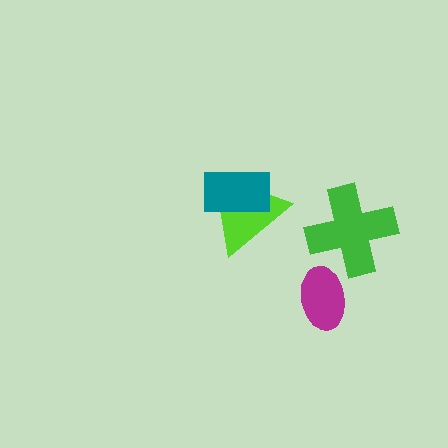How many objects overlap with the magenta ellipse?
0 objects overlap with the magenta ellipse.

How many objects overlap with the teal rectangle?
1 object overlaps with the teal rectangle.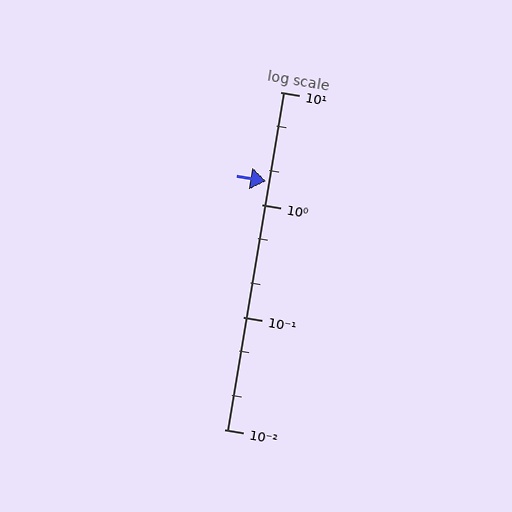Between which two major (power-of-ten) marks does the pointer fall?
The pointer is between 1 and 10.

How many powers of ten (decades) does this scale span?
The scale spans 3 decades, from 0.01 to 10.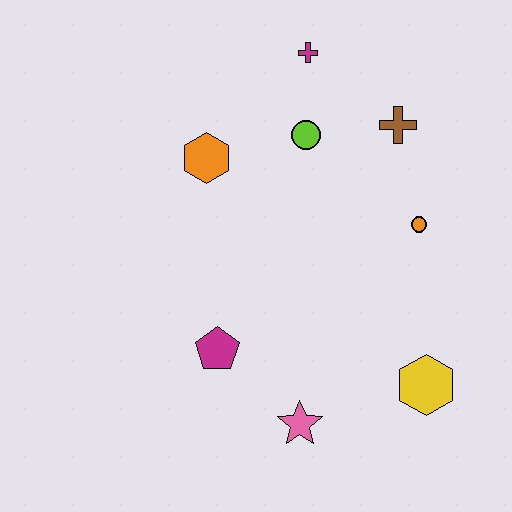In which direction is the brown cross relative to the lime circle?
The brown cross is to the right of the lime circle.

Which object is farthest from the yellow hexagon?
The magenta cross is farthest from the yellow hexagon.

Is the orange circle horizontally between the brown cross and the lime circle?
No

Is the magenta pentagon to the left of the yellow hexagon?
Yes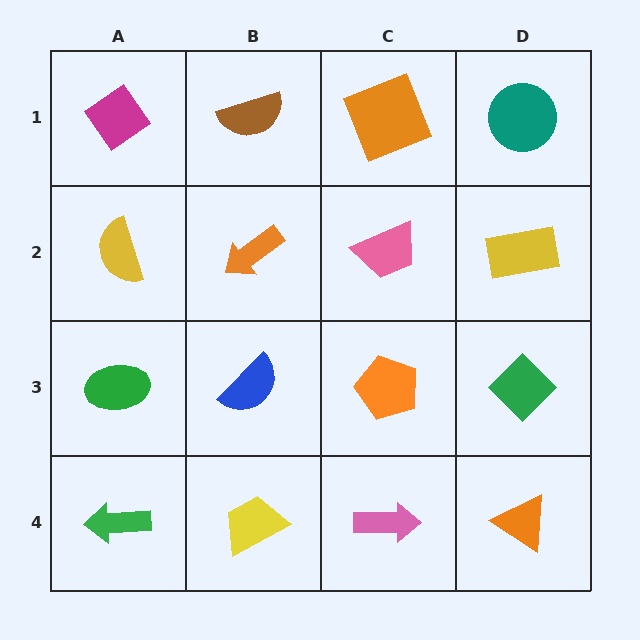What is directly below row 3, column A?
A green arrow.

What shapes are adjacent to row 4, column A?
A green ellipse (row 3, column A), a yellow trapezoid (row 4, column B).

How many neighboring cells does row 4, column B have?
3.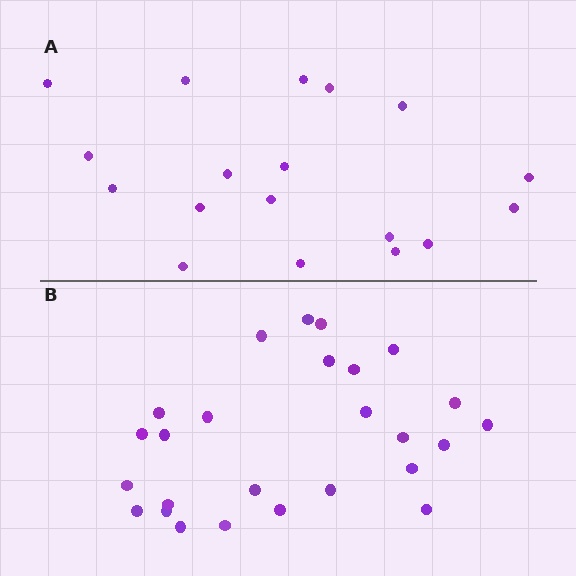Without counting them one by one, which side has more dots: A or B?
Region B (the bottom region) has more dots.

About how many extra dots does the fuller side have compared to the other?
Region B has roughly 8 or so more dots than region A.